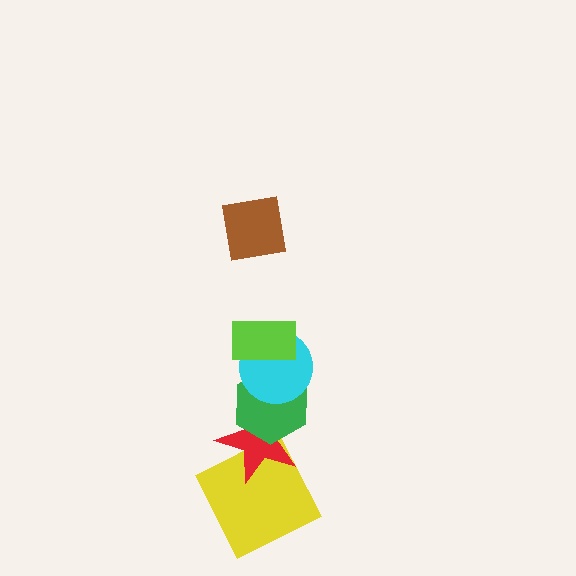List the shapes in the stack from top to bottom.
From top to bottom: the brown square, the lime rectangle, the cyan circle, the green hexagon, the red star, the yellow square.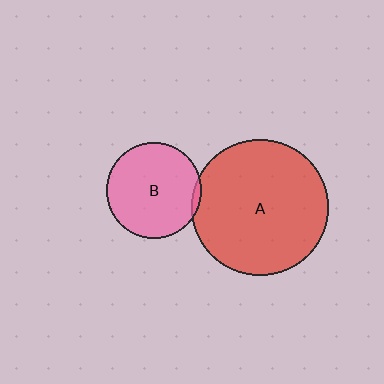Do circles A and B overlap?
Yes.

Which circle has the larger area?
Circle A (red).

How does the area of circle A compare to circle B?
Approximately 2.1 times.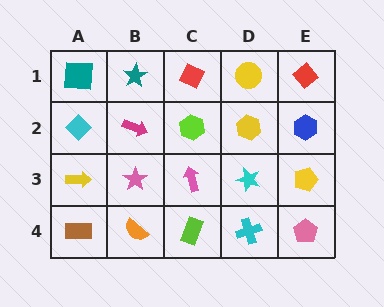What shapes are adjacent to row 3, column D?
A yellow hexagon (row 2, column D), a cyan cross (row 4, column D), a pink arrow (row 3, column C), a yellow pentagon (row 3, column E).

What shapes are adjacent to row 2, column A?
A teal square (row 1, column A), a yellow arrow (row 3, column A), a magenta arrow (row 2, column B).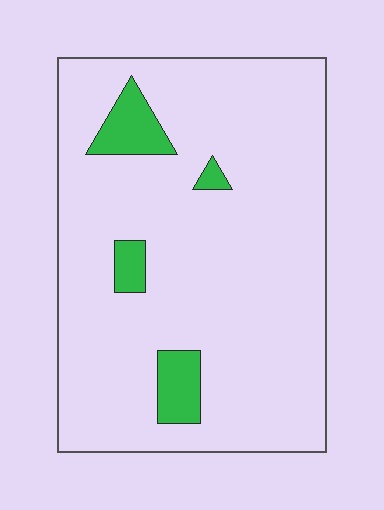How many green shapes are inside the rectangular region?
4.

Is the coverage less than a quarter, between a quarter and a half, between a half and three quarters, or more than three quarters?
Less than a quarter.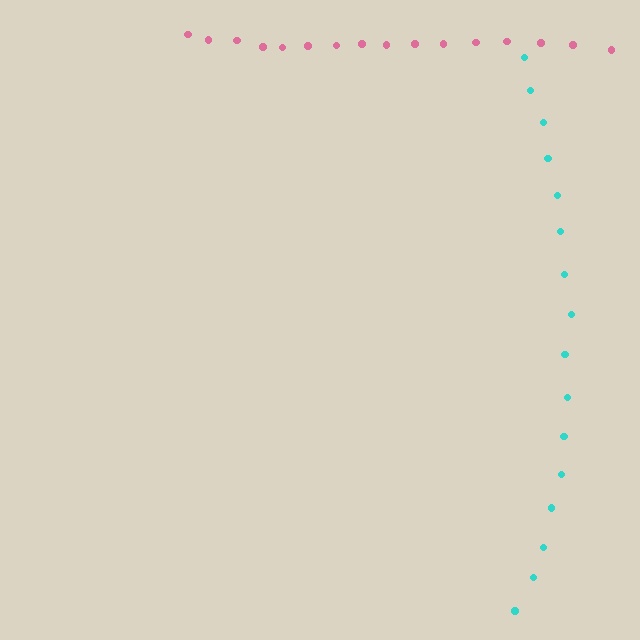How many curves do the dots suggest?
There are 2 distinct paths.